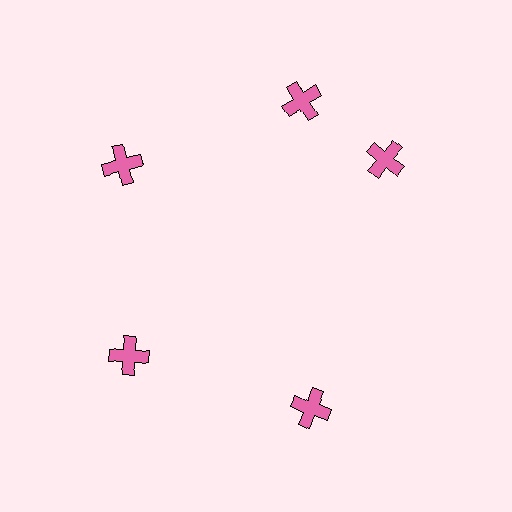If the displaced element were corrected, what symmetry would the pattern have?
It would have 5-fold rotational symmetry — the pattern would map onto itself every 72 degrees.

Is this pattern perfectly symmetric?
No. The 5 pink crosses are arranged in a ring, but one element near the 3 o'clock position is rotated out of alignment along the ring, breaking the 5-fold rotational symmetry.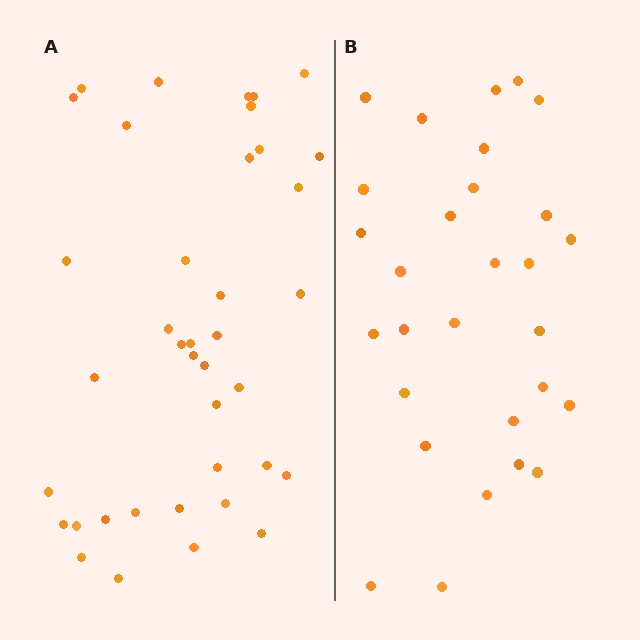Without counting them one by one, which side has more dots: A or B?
Region A (the left region) has more dots.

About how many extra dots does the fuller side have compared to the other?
Region A has roughly 10 or so more dots than region B.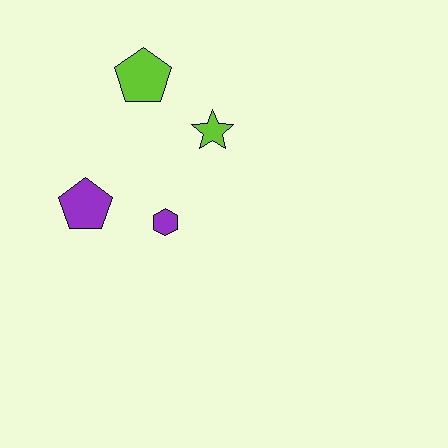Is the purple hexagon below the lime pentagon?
Yes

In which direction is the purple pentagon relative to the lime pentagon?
The purple pentagon is below the lime pentagon.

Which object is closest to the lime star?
The lime pentagon is closest to the lime star.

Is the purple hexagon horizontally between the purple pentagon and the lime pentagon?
No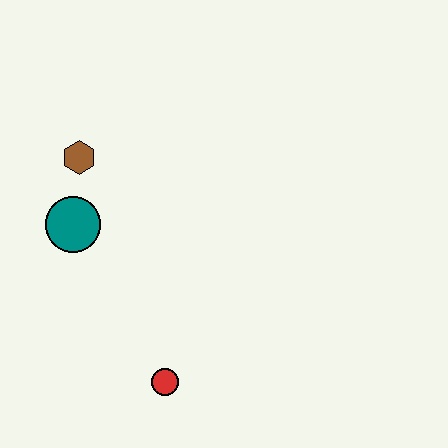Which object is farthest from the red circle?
The brown hexagon is farthest from the red circle.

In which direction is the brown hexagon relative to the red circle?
The brown hexagon is above the red circle.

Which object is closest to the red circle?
The teal circle is closest to the red circle.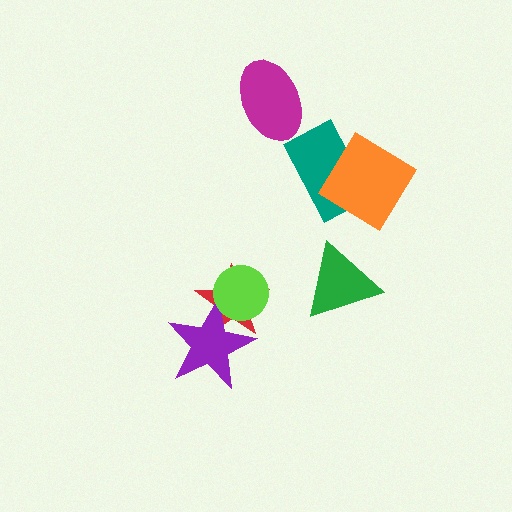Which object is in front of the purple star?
The lime circle is in front of the purple star.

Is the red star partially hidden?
Yes, it is partially covered by another shape.